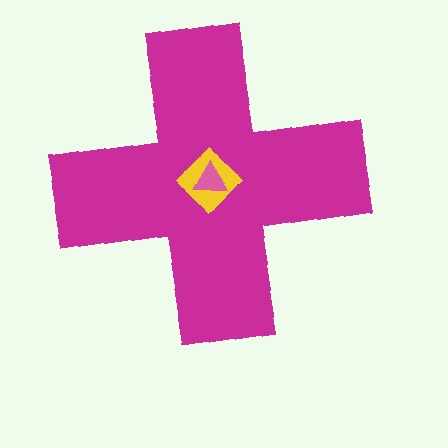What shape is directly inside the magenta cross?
The yellow diamond.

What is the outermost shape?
The magenta cross.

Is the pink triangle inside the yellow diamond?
Yes.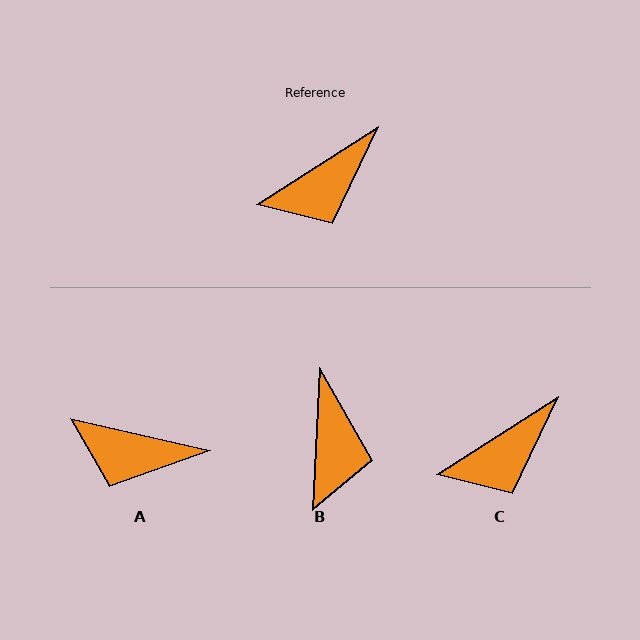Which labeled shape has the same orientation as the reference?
C.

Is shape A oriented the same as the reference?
No, it is off by about 45 degrees.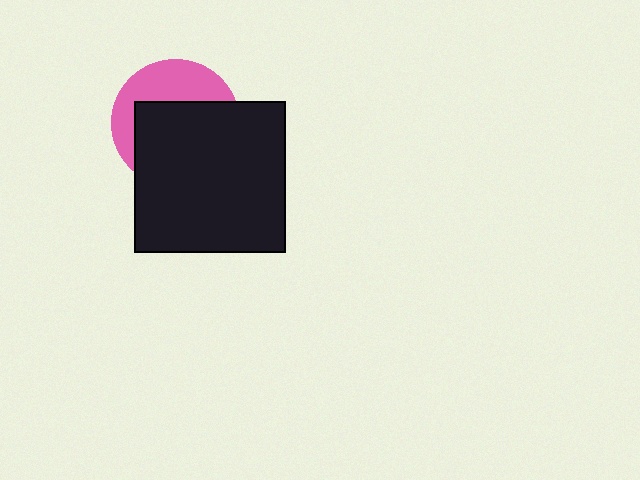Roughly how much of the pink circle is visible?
A small part of it is visible (roughly 38%).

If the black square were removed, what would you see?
You would see the complete pink circle.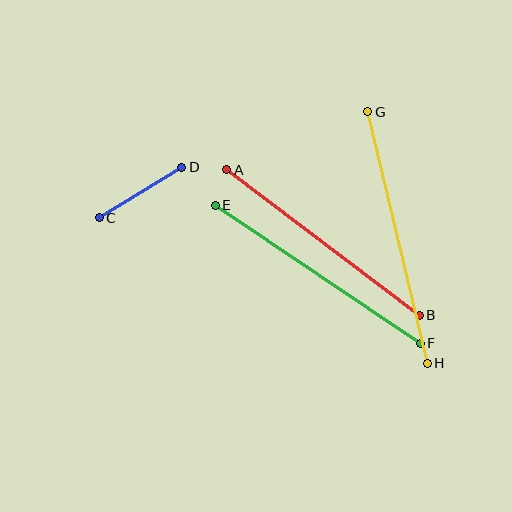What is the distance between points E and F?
The distance is approximately 247 pixels.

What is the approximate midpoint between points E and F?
The midpoint is at approximately (318, 274) pixels.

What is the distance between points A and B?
The distance is approximately 241 pixels.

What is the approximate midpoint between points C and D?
The midpoint is at approximately (141, 192) pixels.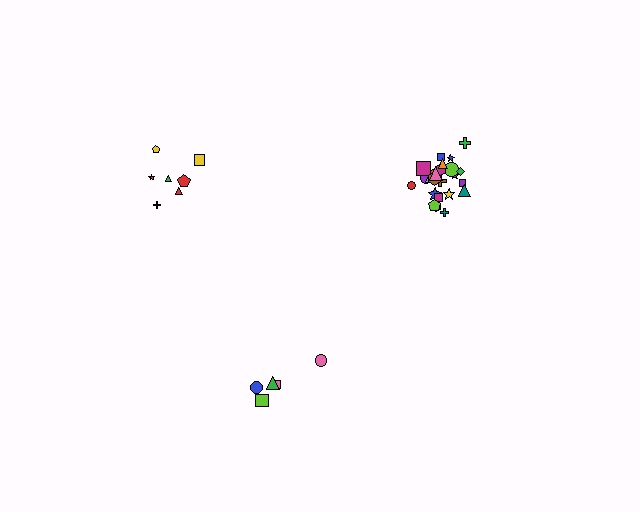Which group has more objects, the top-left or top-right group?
The top-right group.